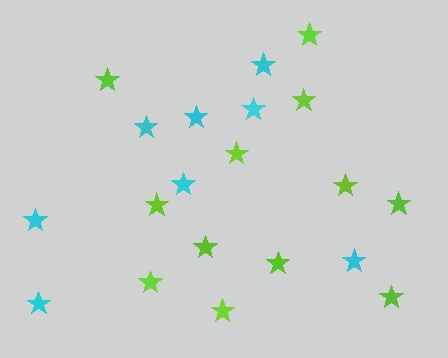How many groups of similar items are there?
There are 2 groups: one group of lime stars (12) and one group of cyan stars (8).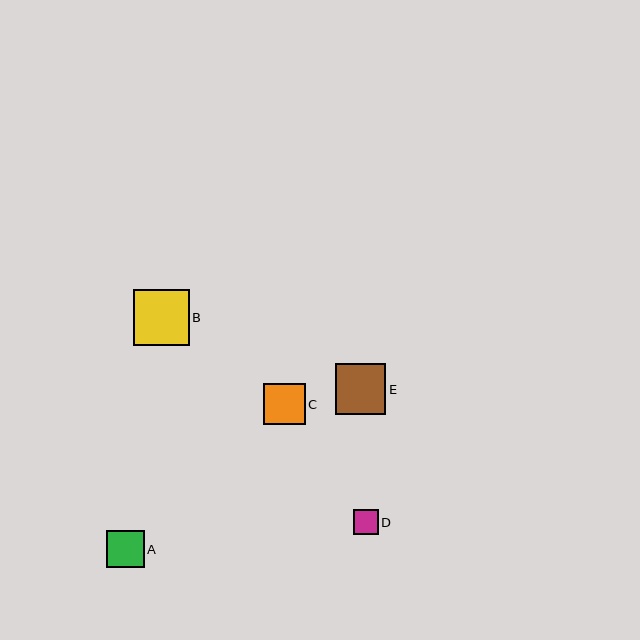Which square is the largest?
Square B is the largest with a size of approximately 56 pixels.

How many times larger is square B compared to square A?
Square B is approximately 1.5 times the size of square A.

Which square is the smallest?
Square D is the smallest with a size of approximately 25 pixels.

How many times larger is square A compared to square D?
Square A is approximately 1.5 times the size of square D.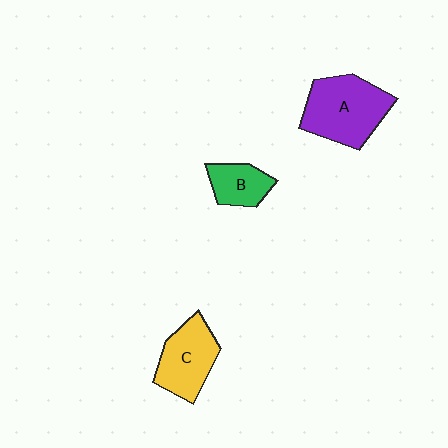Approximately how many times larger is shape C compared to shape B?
Approximately 1.6 times.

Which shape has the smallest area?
Shape B (green).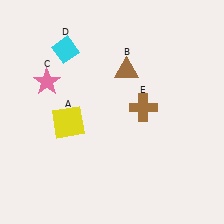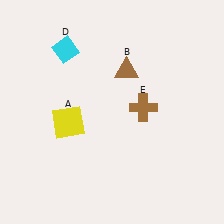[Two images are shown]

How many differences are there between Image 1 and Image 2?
There is 1 difference between the two images.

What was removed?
The pink star (C) was removed in Image 2.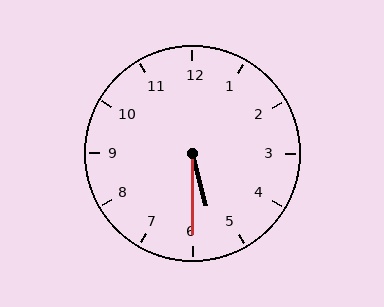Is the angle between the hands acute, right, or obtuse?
It is acute.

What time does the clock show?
5:30.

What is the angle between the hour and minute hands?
Approximately 15 degrees.